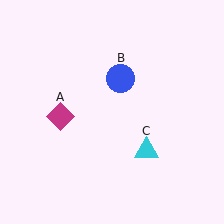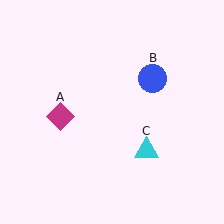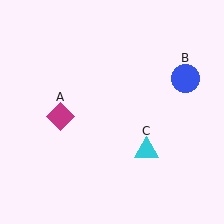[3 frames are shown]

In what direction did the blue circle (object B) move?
The blue circle (object B) moved right.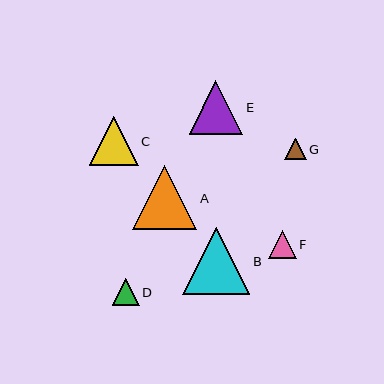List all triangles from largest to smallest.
From largest to smallest: B, A, E, C, F, D, G.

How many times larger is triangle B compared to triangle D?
Triangle B is approximately 2.5 times the size of triangle D.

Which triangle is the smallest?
Triangle G is the smallest with a size of approximately 22 pixels.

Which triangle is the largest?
Triangle B is the largest with a size of approximately 67 pixels.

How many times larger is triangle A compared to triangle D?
Triangle A is approximately 2.4 times the size of triangle D.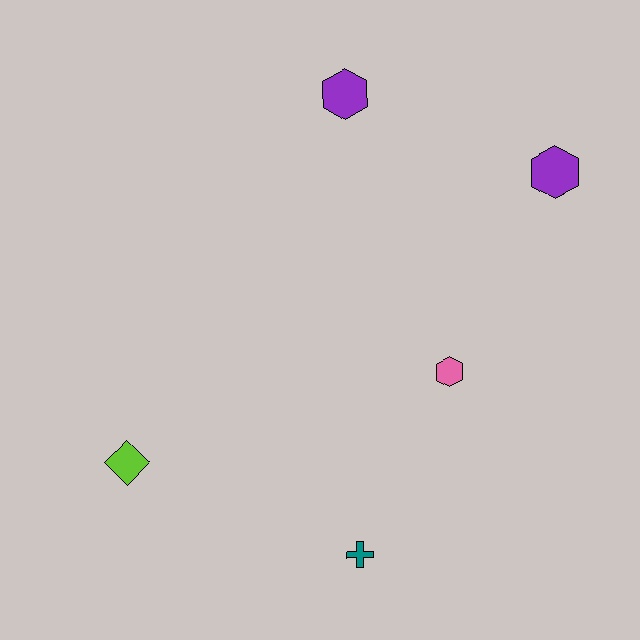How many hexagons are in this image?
There are 3 hexagons.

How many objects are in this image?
There are 5 objects.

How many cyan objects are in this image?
There are no cyan objects.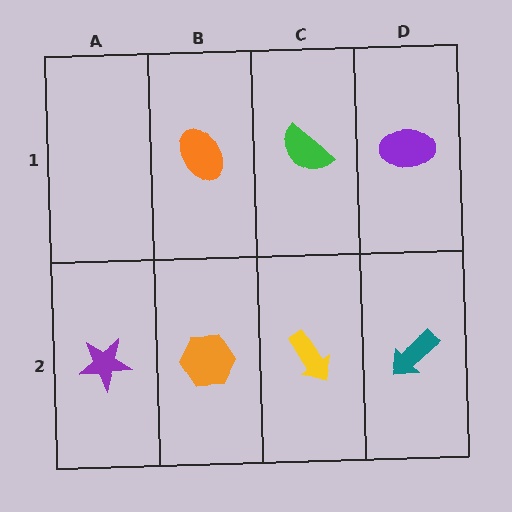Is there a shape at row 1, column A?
No, that cell is empty.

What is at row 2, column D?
A teal arrow.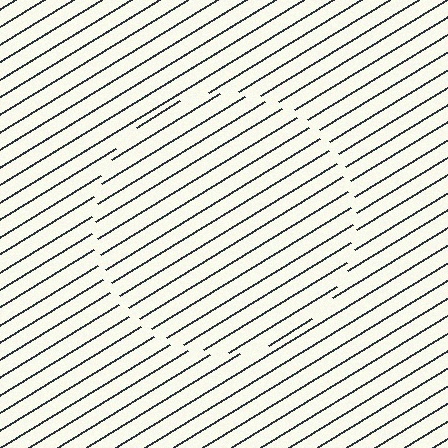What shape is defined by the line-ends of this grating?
An illusory circle. The interior of the shape contains the same grating, shifted by half a period — the contour is defined by the phase discontinuity where line-ends from the inner and outer gratings abut.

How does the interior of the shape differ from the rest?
The interior of the shape contains the same grating, shifted by half a period — the contour is defined by the phase discontinuity where line-ends from the inner and outer gratings abut.